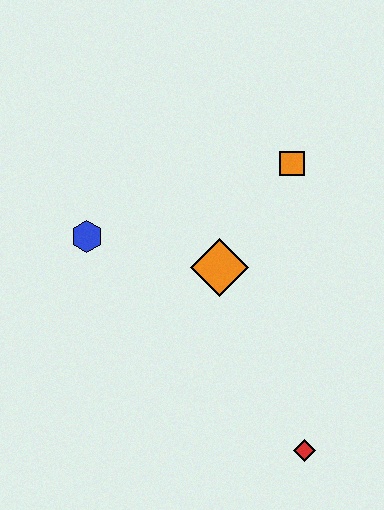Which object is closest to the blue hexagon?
The orange diamond is closest to the blue hexagon.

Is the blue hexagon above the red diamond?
Yes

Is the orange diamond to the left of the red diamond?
Yes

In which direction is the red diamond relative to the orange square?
The red diamond is below the orange square.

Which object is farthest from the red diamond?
The blue hexagon is farthest from the red diamond.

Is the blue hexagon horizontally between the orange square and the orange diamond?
No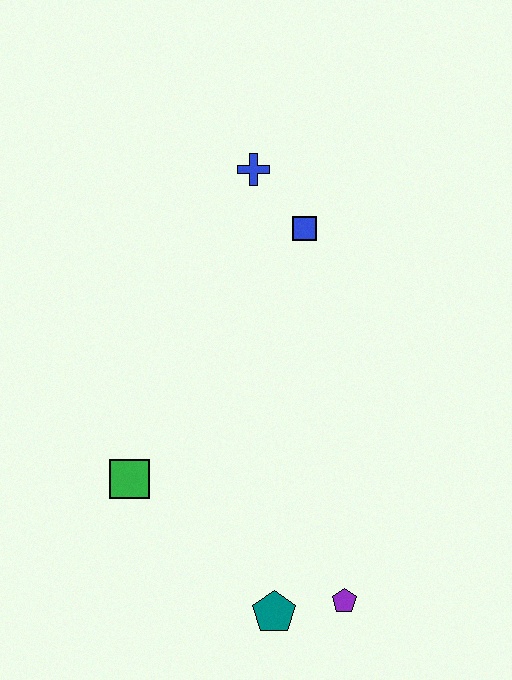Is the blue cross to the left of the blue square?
Yes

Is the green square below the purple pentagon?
No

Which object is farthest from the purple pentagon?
The blue cross is farthest from the purple pentagon.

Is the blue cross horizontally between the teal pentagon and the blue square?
No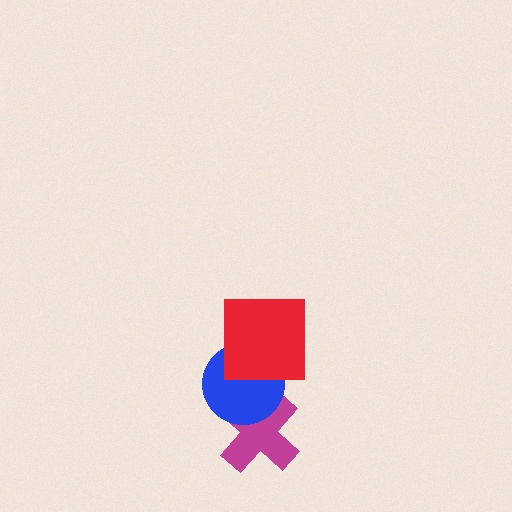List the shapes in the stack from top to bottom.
From top to bottom: the red square, the blue circle, the magenta cross.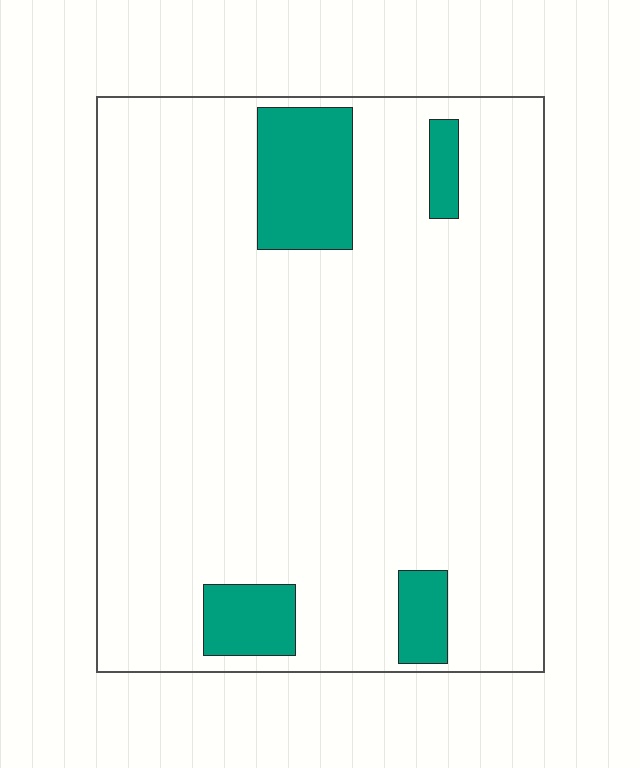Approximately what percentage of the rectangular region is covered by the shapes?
Approximately 10%.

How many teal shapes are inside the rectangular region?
4.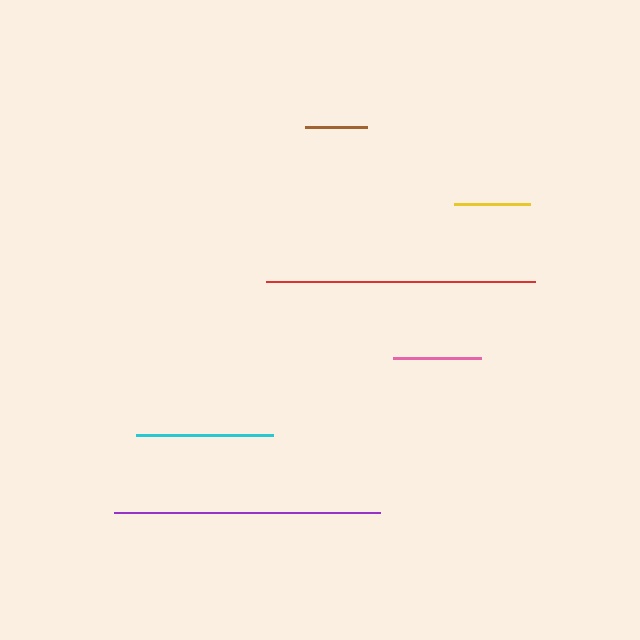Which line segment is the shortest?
The brown line is the shortest at approximately 62 pixels.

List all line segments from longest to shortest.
From longest to shortest: red, purple, cyan, pink, yellow, brown.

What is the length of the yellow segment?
The yellow segment is approximately 76 pixels long.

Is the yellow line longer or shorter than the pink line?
The pink line is longer than the yellow line.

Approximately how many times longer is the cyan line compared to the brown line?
The cyan line is approximately 2.2 times the length of the brown line.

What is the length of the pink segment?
The pink segment is approximately 88 pixels long.